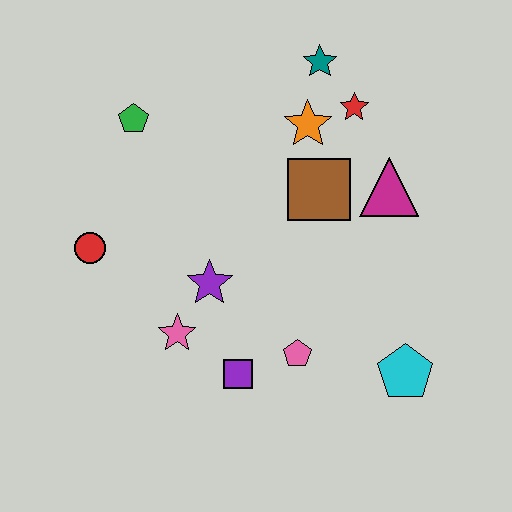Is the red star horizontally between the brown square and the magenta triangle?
Yes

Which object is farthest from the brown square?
The red circle is farthest from the brown square.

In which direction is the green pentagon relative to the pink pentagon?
The green pentagon is above the pink pentagon.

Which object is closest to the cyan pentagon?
The pink pentagon is closest to the cyan pentagon.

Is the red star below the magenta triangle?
No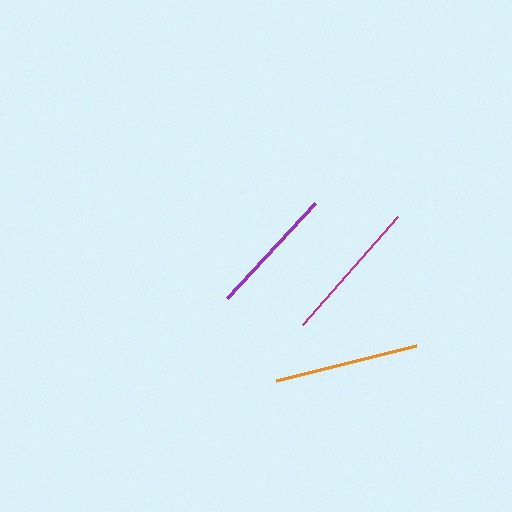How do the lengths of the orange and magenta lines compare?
The orange and magenta lines are approximately the same length.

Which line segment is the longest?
The orange line is the longest at approximately 145 pixels.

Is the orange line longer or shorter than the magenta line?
The orange line is longer than the magenta line.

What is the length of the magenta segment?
The magenta segment is approximately 144 pixels long.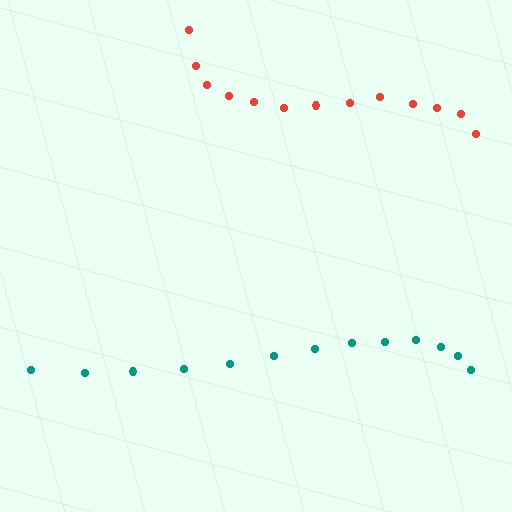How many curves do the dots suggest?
There are 2 distinct paths.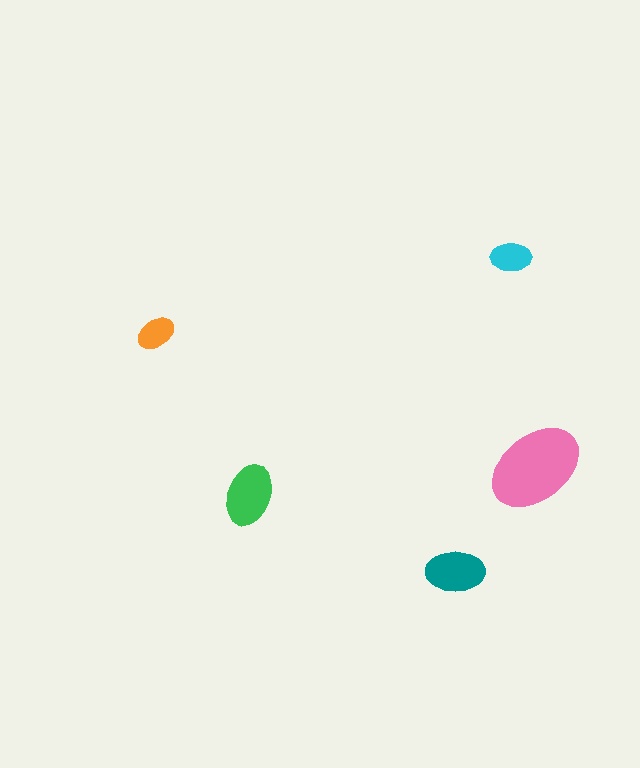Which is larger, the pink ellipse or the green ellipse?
The pink one.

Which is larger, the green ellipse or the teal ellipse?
The green one.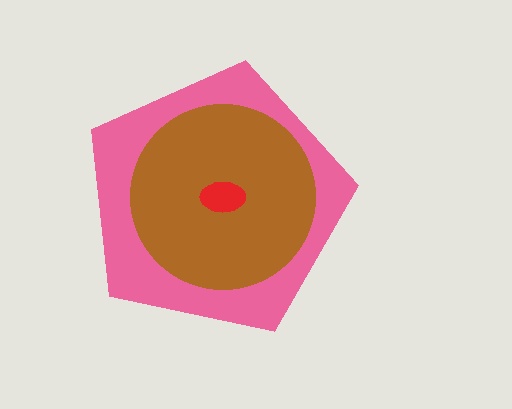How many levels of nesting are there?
3.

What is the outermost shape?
The pink pentagon.